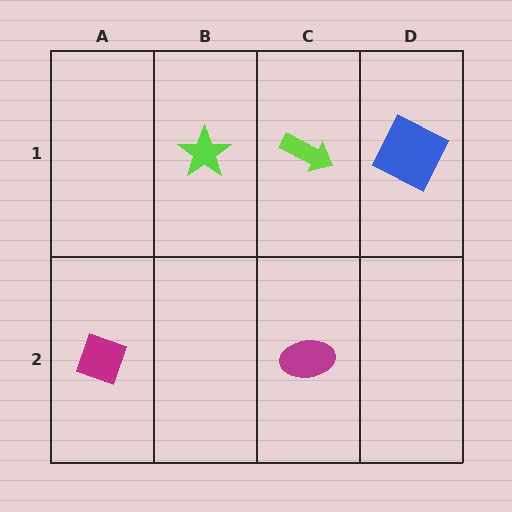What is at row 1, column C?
A lime arrow.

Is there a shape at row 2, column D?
No, that cell is empty.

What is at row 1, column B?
A lime star.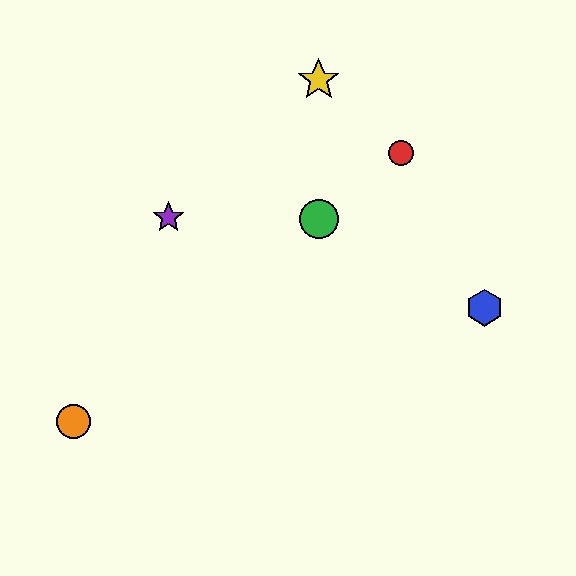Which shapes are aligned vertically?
The green circle, the yellow star are aligned vertically.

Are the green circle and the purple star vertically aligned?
No, the green circle is at x≈319 and the purple star is at x≈169.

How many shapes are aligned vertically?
2 shapes (the green circle, the yellow star) are aligned vertically.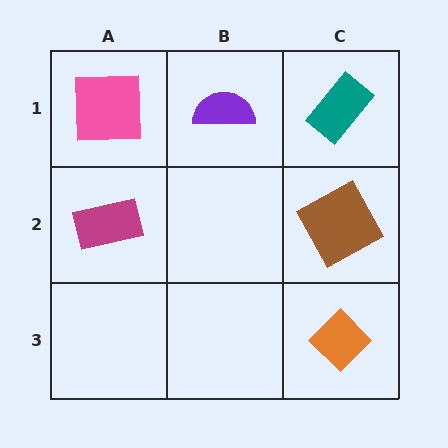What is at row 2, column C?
A brown square.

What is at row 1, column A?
A pink square.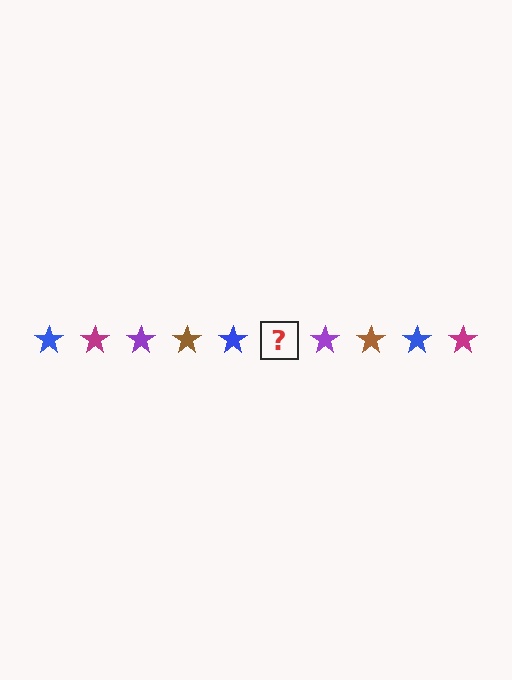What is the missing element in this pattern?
The missing element is a magenta star.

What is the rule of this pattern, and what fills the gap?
The rule is that the pattern cycles through blue, magenta, purple, brown stars. The gap should be filled with a magenta star.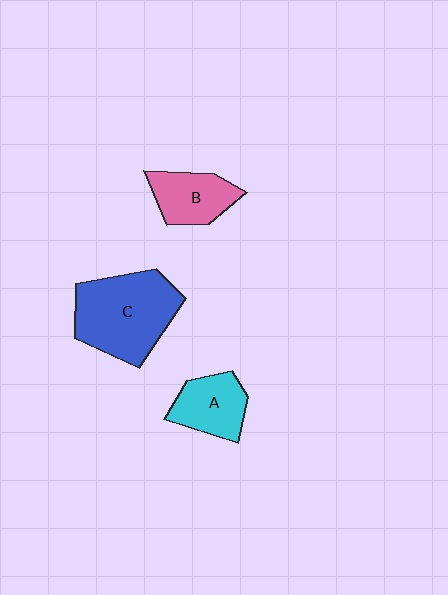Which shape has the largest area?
Shape C (blue).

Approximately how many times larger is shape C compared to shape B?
Approximately 1.9 times.